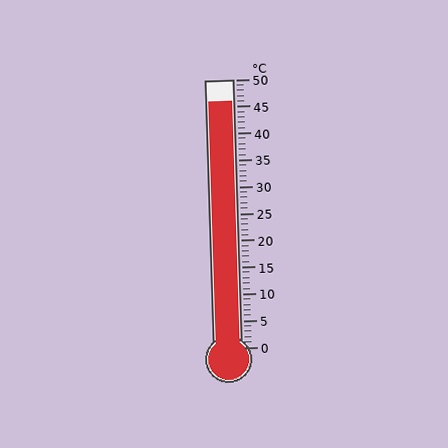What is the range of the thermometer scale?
The thermometer scale ranges from 0°C to 50°C.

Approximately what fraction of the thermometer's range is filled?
The thermometer is filled to approximately 90% of its range.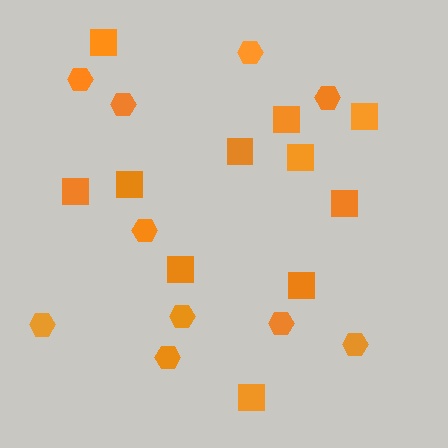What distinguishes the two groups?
There are 2 groups: one group of hexagons (10) and one group of squares (11).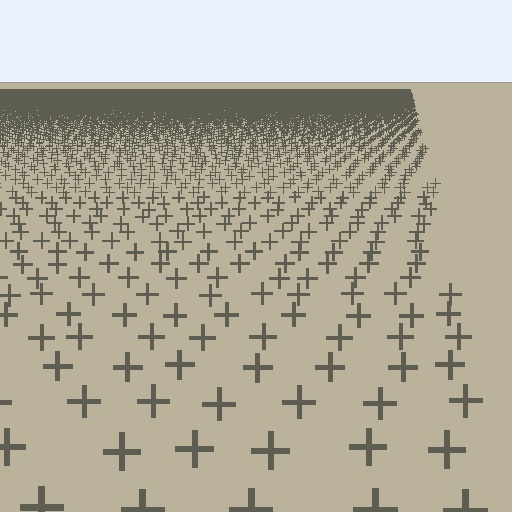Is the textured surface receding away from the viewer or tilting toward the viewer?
The surface is receding away from the viewer. Texture elements get smaller and denser toward the top.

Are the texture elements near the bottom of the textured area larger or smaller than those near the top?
Larger. Near the bottom, elements are closer to the viewer and appear at a bigger on-screen size.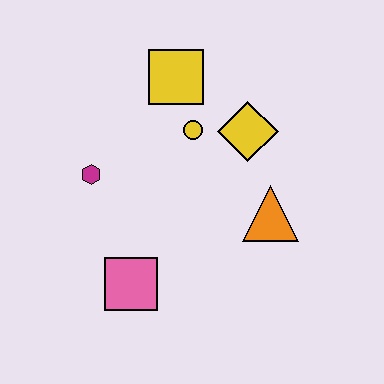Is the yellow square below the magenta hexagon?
No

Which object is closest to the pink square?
The magenta hexagon is closest to the pink square.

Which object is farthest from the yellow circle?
The pink square is farthest from the yellow circle.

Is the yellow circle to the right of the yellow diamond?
No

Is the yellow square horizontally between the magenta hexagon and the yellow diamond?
Yes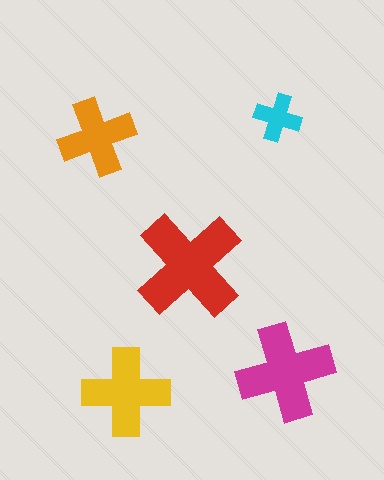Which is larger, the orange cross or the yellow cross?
The yellow one.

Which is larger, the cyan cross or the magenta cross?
The magenta one.